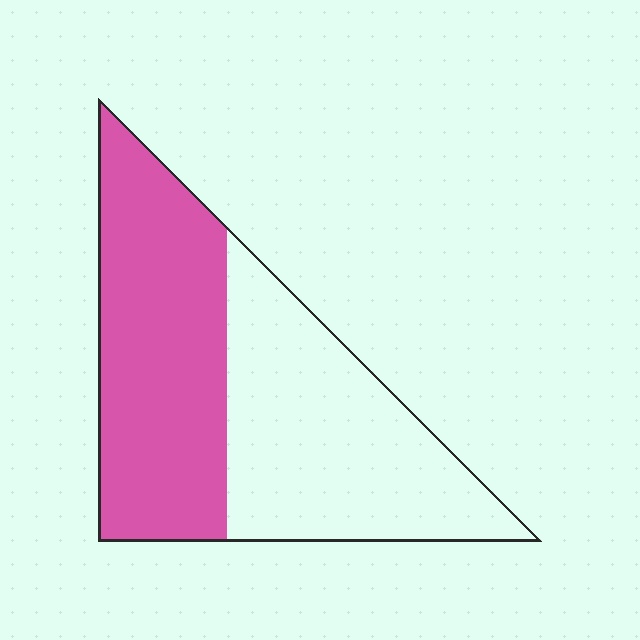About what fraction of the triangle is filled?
About one half (1/2).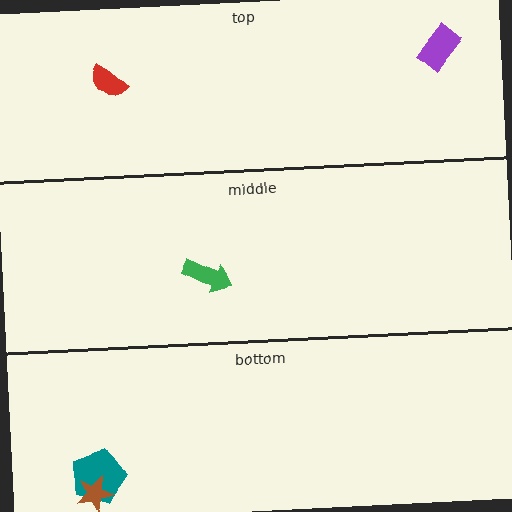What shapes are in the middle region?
The green arrow.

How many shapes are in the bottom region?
2.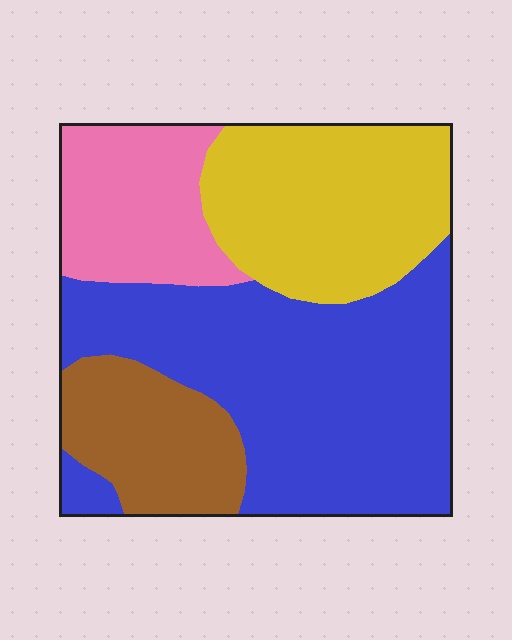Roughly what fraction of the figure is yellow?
Yellow takes up about one quarter (1/4) of the figure.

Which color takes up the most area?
Blue, at roughly 45%.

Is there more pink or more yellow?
Yellow.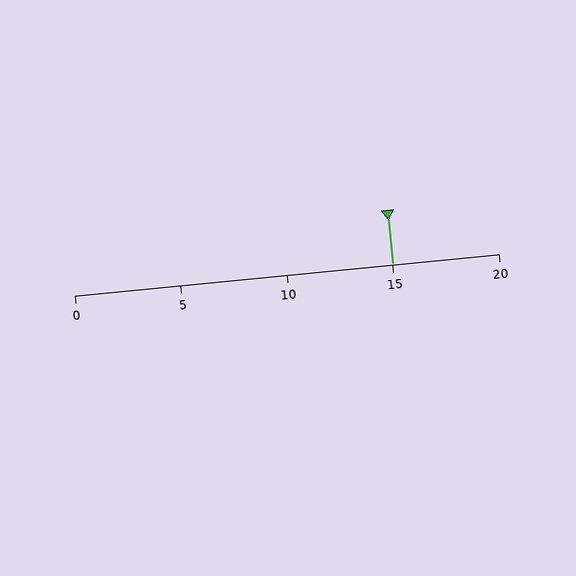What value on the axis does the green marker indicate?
The marker indicates approximately 15.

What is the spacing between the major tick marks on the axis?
The major ticks are spaced 5 apart.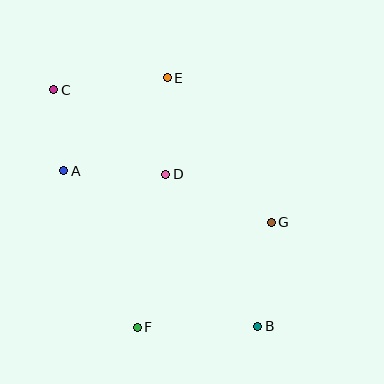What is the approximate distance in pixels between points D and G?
The distance between D and G is approximately 116 pixels.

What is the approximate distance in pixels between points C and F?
The distance between C and F is approximately 252 pixels.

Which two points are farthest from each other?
Points B and C are farthest from each other.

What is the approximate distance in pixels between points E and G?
The distance between E and G is approximately 178 pixels.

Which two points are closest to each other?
Points A and C are closest to each other.